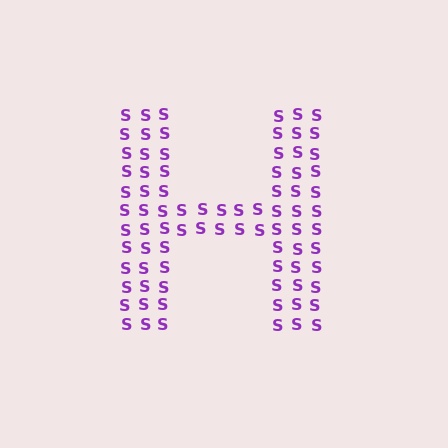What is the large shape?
The large shape is the letter H.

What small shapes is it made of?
It is made of small letter S's.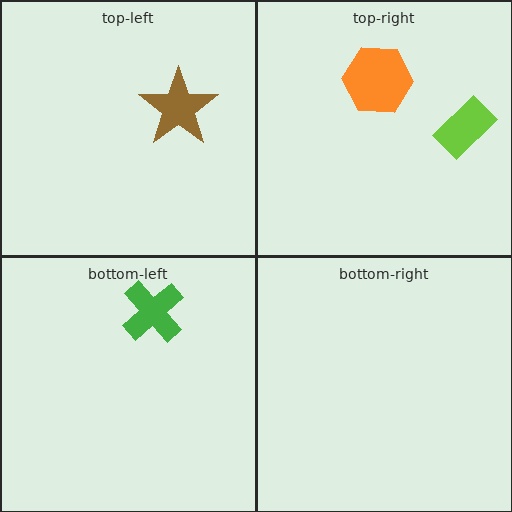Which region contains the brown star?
The top-left region.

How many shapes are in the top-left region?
1.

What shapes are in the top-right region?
The yellow diamond, the lime rectangle, the orange hexagon.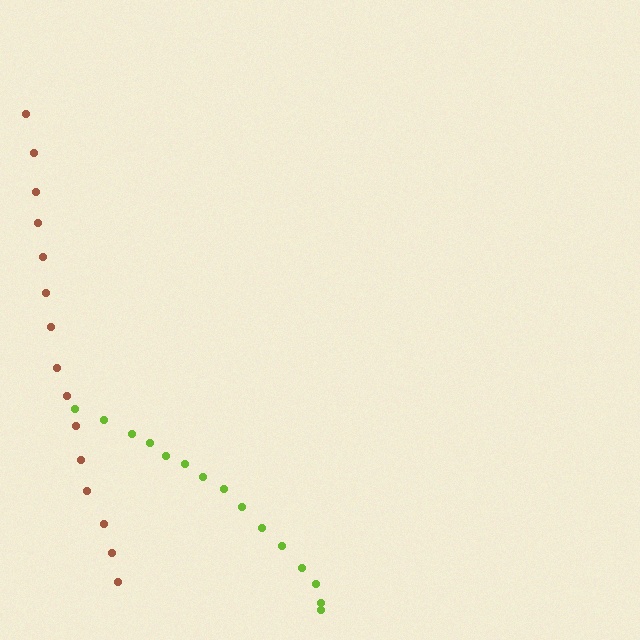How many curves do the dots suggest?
There are 2 distinct paths.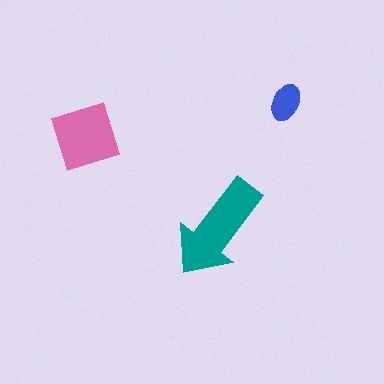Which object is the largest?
The teal arrow.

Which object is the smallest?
The blue ellipse.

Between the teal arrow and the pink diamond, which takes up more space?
The teal arrow.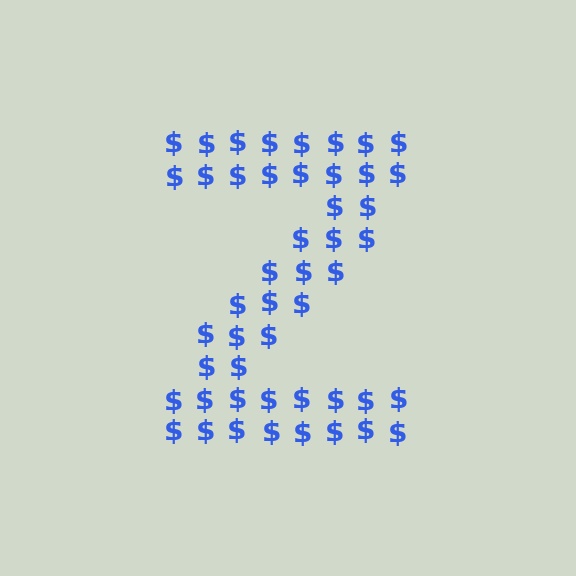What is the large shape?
The large shape is the letter Z.